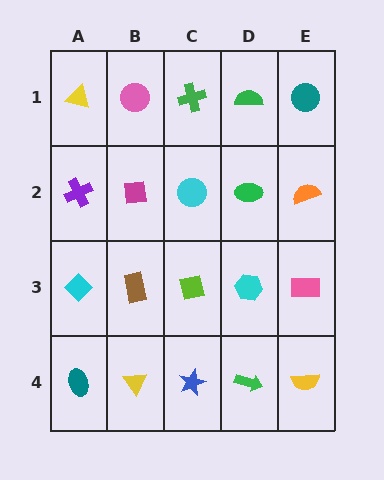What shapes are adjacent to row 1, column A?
A purple cross (row 2, column A), a pink circle (row 1, column B).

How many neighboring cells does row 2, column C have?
4.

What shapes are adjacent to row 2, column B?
A pink circle (row 1, column B), a brown rectangle (row 3, column B), a purple cross (row 2, column A), a cyan circle (row 2, column C).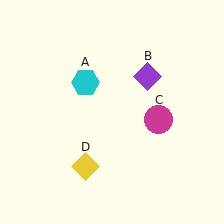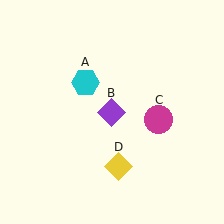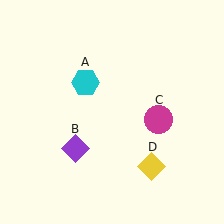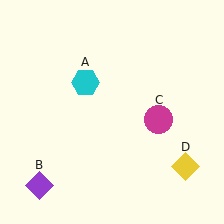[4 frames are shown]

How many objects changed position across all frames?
2 objects changed position: purple diamond (object B), yellow diamond (object D).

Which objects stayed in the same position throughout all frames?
Cyan hexagon (object A) and magenta circle (object C) remained stationary.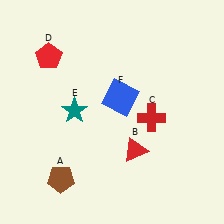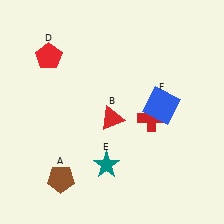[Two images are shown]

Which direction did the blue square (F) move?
The blue square (F) moved right.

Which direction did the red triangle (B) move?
The red triangle (B) moved up.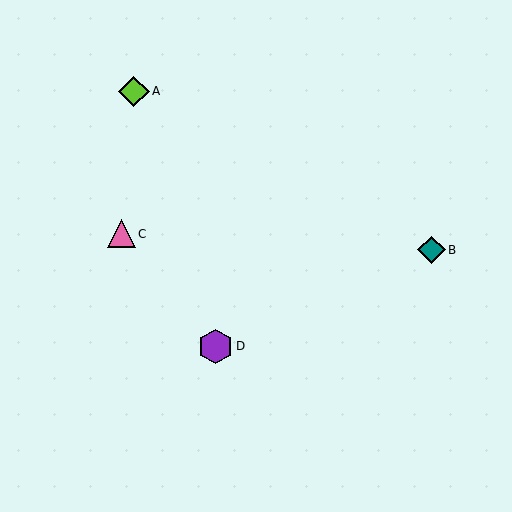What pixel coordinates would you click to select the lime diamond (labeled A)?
Click at (134, 91) to select the lime diamond A.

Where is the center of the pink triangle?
The center of the pink triangle is at (121, 234).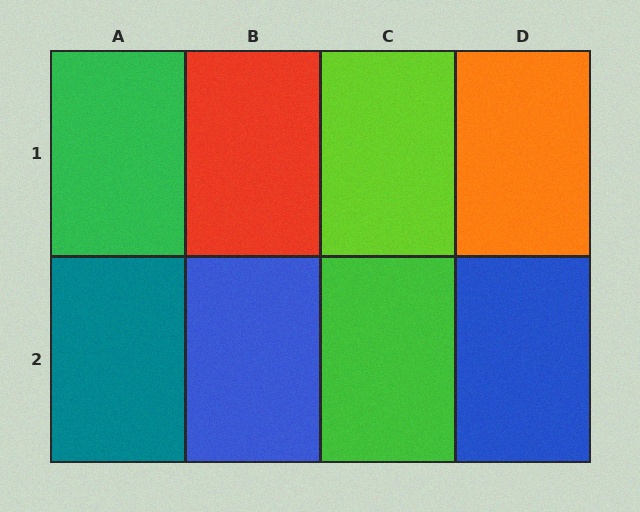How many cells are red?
1 cell is red.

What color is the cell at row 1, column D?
Orange.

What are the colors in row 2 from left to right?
Teal, blue, green, blue.